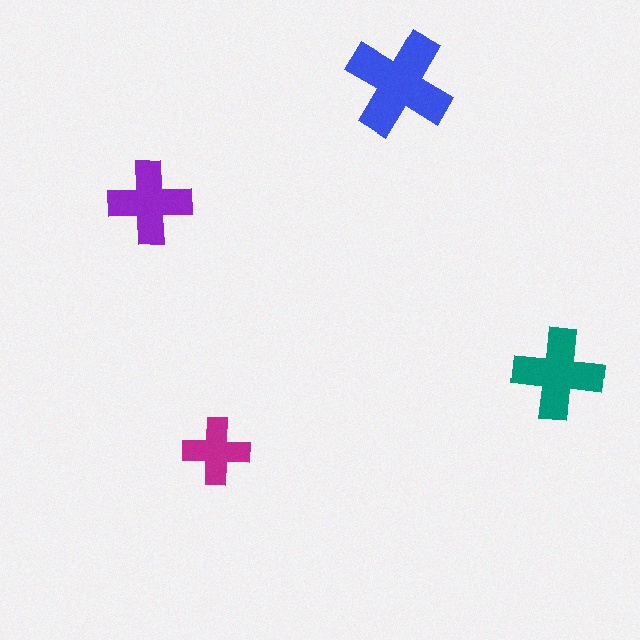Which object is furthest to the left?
The purple cross is leftmost.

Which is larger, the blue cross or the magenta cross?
The blue one.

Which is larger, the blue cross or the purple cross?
The blue one.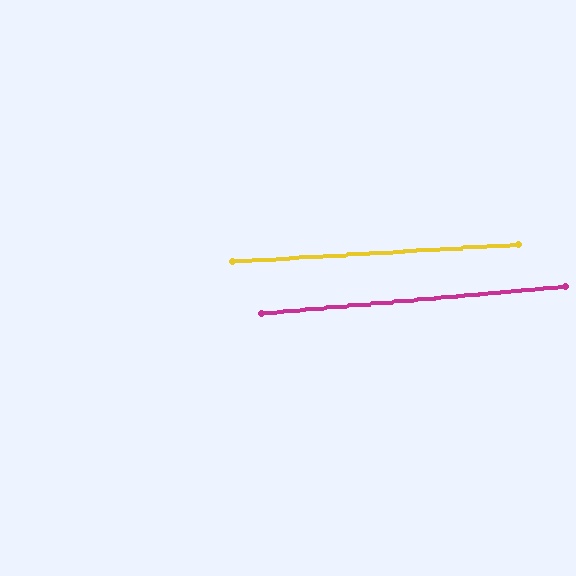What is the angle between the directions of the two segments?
Approximately 2 degrees.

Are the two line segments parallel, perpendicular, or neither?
Parallel — their directions differ by only 1.5°.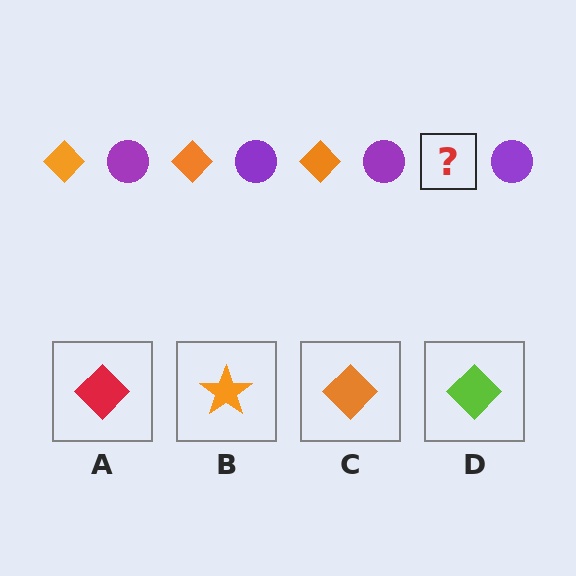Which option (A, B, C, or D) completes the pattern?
C.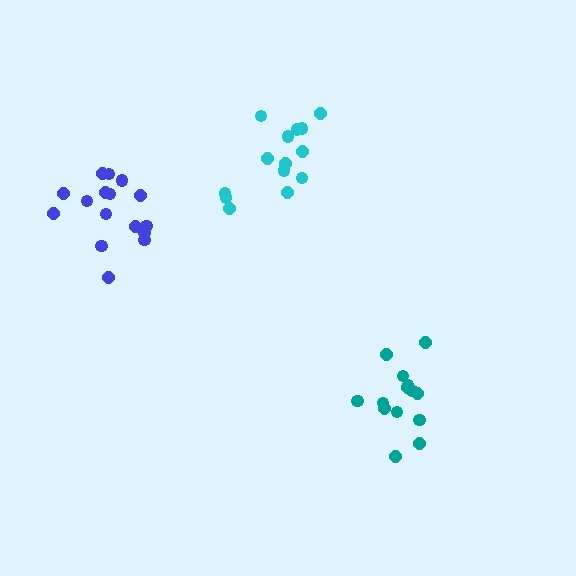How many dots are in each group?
Group 1: 16 dots, Group 2: 14 dots, Group 3: 14 dots (44 total).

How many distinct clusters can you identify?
There are 3 distinct clusters.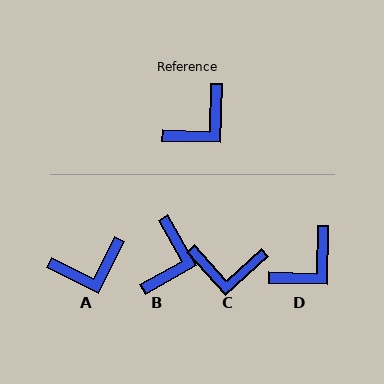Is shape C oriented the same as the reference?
No, it is off by about 47 degrees.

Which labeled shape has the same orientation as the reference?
D.